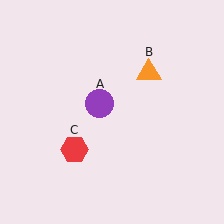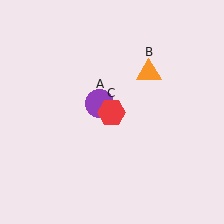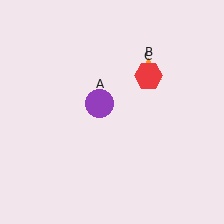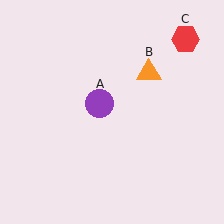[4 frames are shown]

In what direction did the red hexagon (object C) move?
The red hexagon (object C) moved up and to the right.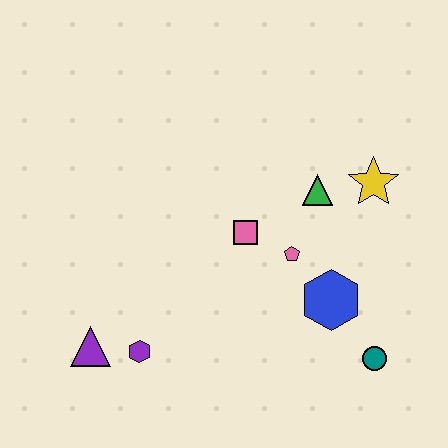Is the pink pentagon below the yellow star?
Yes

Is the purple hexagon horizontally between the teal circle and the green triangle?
No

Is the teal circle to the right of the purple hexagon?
Yes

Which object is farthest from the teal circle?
The purple triangle is farthest from the teal circle.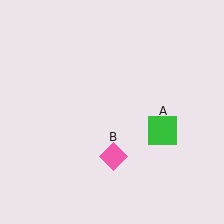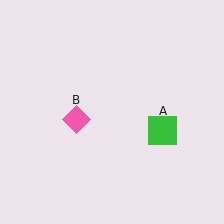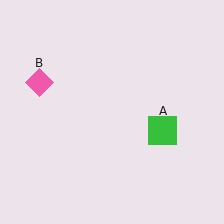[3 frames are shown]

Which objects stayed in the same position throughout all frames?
Green square (object A) remained stationary.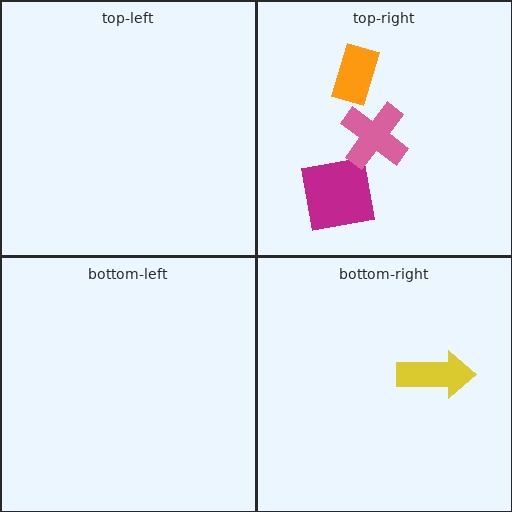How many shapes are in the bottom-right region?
1.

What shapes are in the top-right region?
The orange rectangle, the magenta square, the pink cross.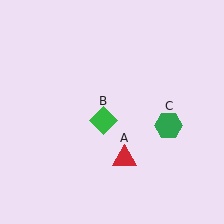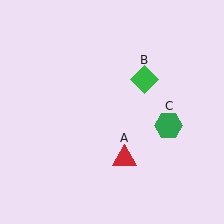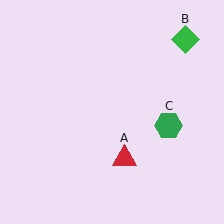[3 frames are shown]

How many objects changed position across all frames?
1 object changed position: green diamond (object B).